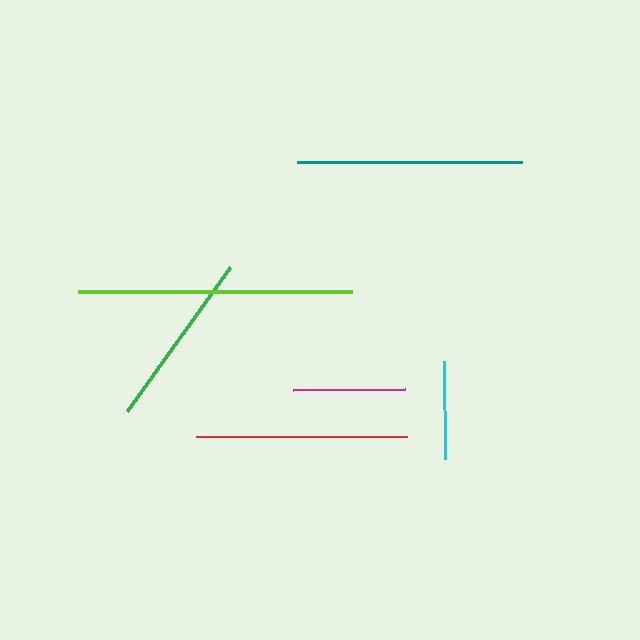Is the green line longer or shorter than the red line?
The red line is longer than the green line.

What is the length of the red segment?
The red segment is approximately 211 pixels long.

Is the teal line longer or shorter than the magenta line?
The teal line is longer than the magenta line.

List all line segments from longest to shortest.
From longest to shortest: lime, teal, red, green, magenta, cyan.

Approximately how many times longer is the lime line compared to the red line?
The lime line is approximately 1.3 times the length of the red line.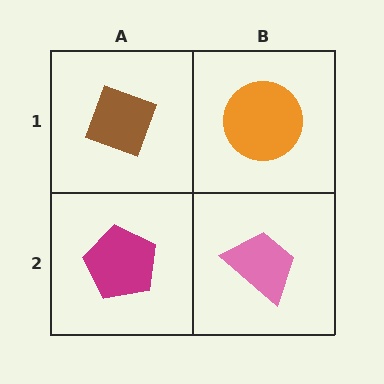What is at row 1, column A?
A brown diamond.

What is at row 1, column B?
An orange circle.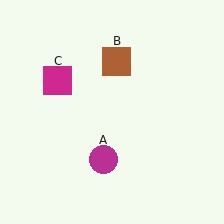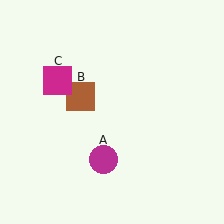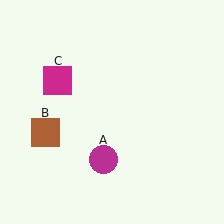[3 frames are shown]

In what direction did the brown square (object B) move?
The brown square (object B) moved down and to the left.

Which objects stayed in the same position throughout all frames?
Magenta circle (object A) and magenta square (object C) remained stationary.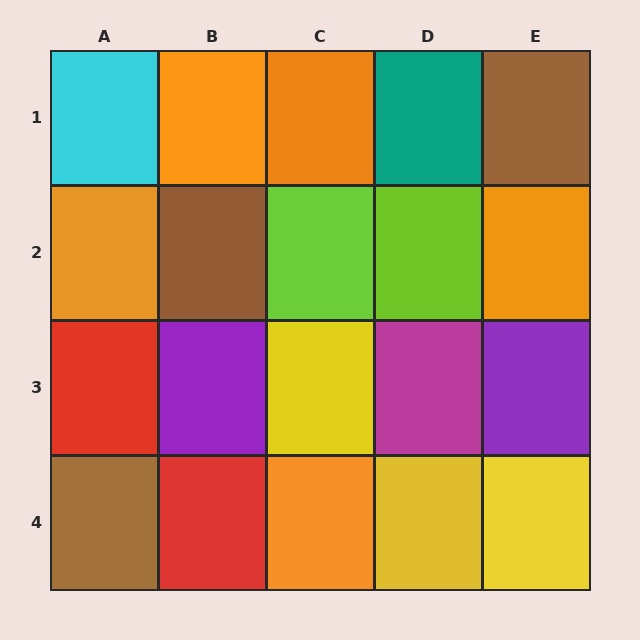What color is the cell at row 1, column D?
Teal.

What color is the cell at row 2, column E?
Orange.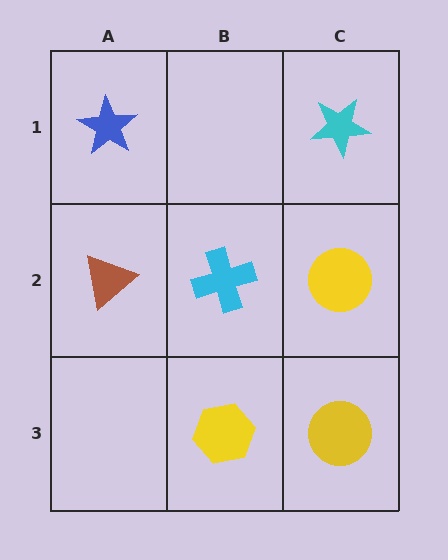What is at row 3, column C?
A yellow circle.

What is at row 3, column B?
A yellow hexagon.